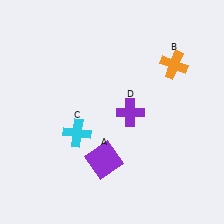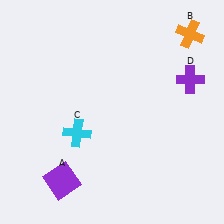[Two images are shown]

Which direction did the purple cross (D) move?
The purple cross (D) moved right.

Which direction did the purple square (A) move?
The purple square (A) moved left.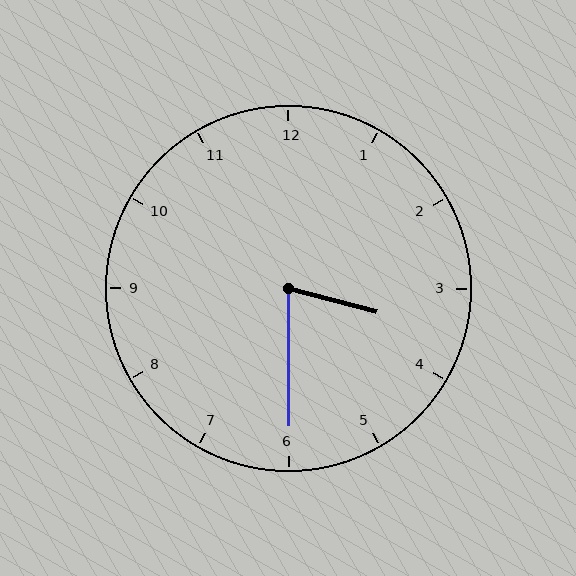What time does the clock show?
3:30.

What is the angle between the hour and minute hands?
Approximately 75 degrees.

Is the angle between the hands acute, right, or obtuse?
It is acute.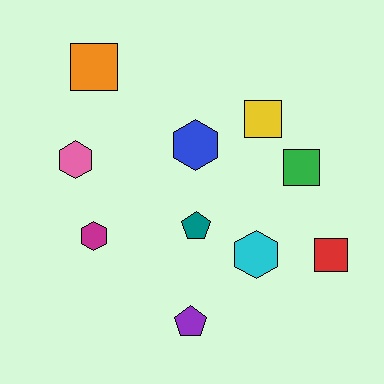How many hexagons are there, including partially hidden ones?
There are 4 hexagons.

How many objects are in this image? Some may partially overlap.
There are 10 objects.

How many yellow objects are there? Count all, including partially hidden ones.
There is 1 yellow object.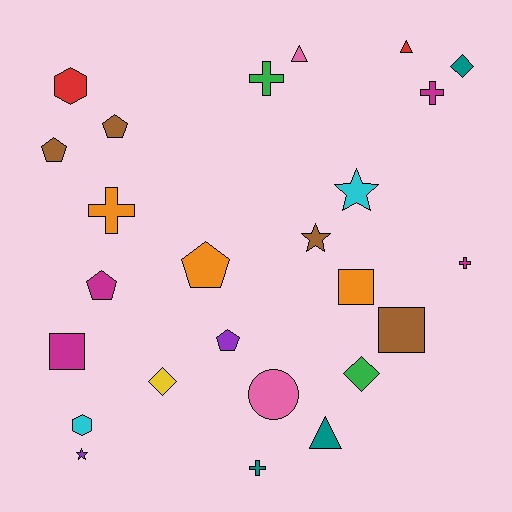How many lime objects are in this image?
There are no lime objects.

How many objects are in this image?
There are 25 objects.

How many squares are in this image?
There are 3 squares.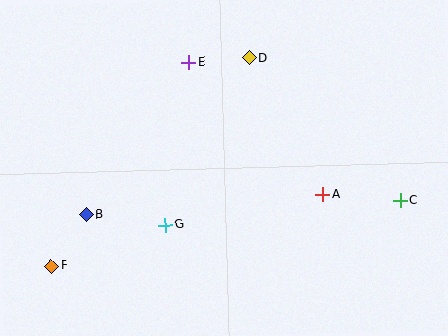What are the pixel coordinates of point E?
Point E is at (189, 62).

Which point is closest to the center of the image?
Point G at (165, 225) is closest to the center.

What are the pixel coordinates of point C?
Point C is at (400, 200).